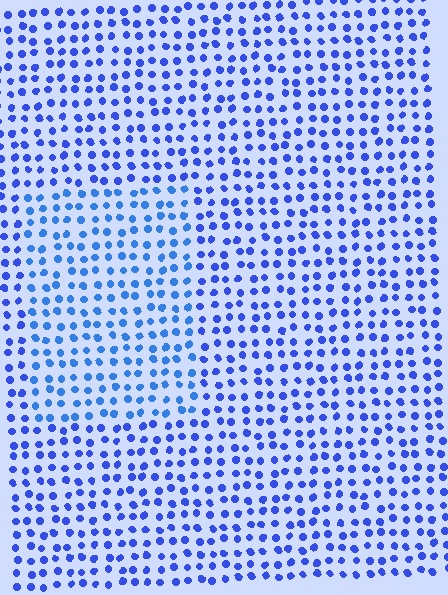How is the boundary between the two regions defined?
The boundary is defined purely by a slight shift in hue (about 17 degrees). Spacing, size, and orientation are identical on both sides.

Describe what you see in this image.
The image is filled with small blue elements in a uniform arrangement. A rectangle-shaped region is visible where the elements are tinted to a slightly different hue, forming a subtle color boundary.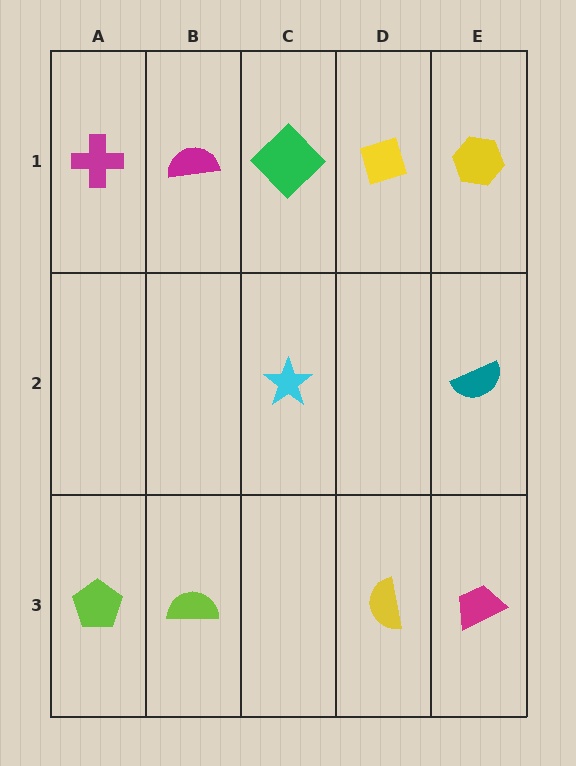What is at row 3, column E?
A magenta trapezoid.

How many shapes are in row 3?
4 shapes.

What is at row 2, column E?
A teal semicircle.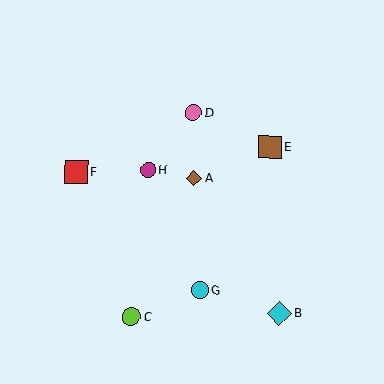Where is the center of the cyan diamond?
The center of the cyan diamond is at (279, 313).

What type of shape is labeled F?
Shape F is a red square.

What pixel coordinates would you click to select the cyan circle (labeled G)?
Click at (200, 290) to select the cyan circle G.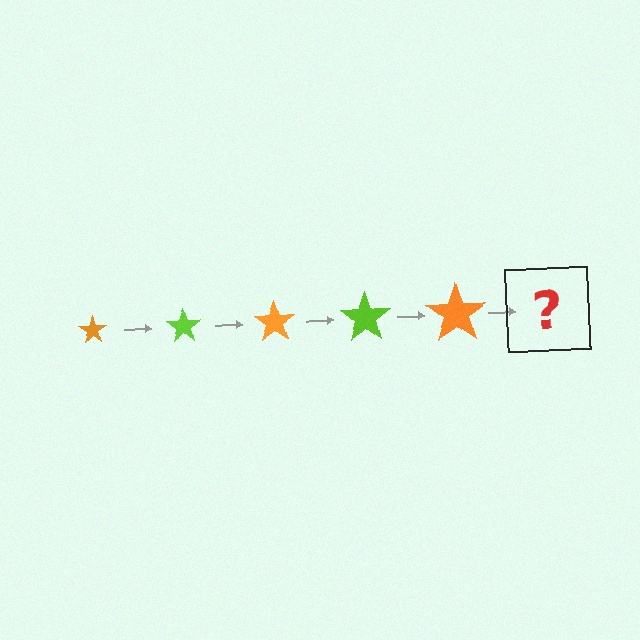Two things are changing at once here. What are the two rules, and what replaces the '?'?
The two rules are that the star grows larger each step and the color cycles through orange and lime. The '?' should be a lime star, larger than the previous one.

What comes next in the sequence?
The next element should be a lime star, larger than the previous one.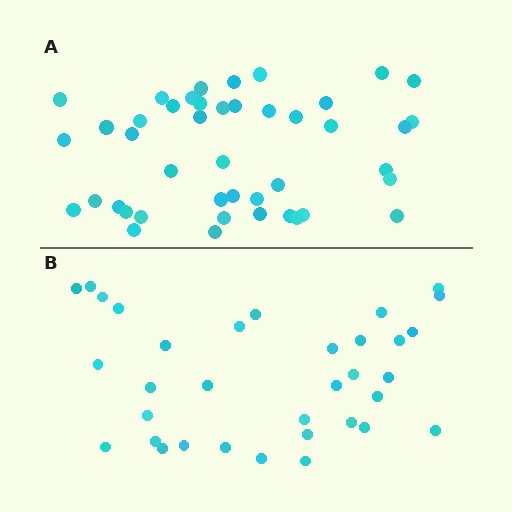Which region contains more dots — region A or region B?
Region A (the top region) has more dots.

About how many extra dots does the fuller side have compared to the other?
Region A has roughly 10 or so more dots than region B.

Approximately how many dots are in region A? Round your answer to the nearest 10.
About 40 dots. (The exact count is 44, which rounds to 40.)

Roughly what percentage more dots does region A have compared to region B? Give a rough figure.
About 30% more.